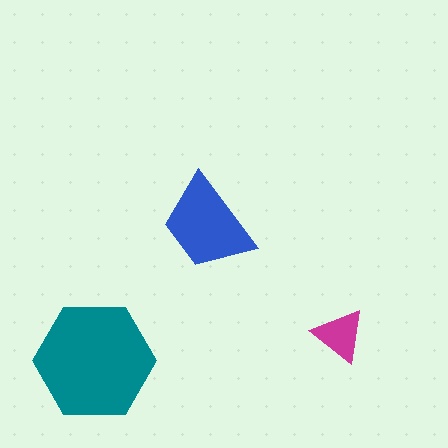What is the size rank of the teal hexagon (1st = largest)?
1st.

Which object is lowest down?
The teal hexagon is bottommost.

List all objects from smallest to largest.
The magenta triangle, the blue trapezoid, the teal hexagon.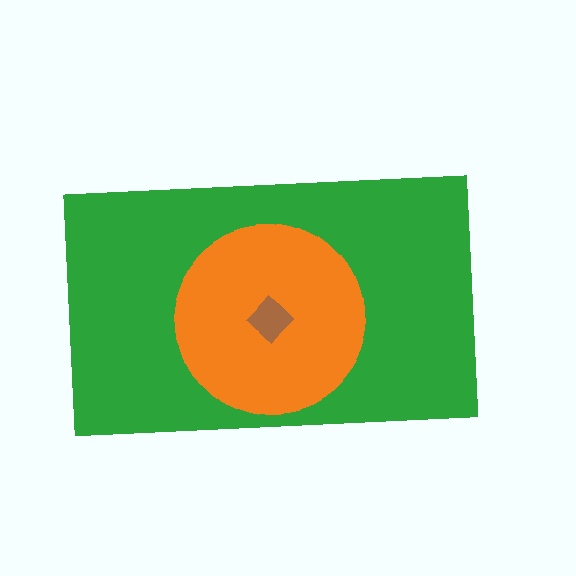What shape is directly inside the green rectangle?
The orange circle.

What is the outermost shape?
The green rectangle.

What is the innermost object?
The brown diamond.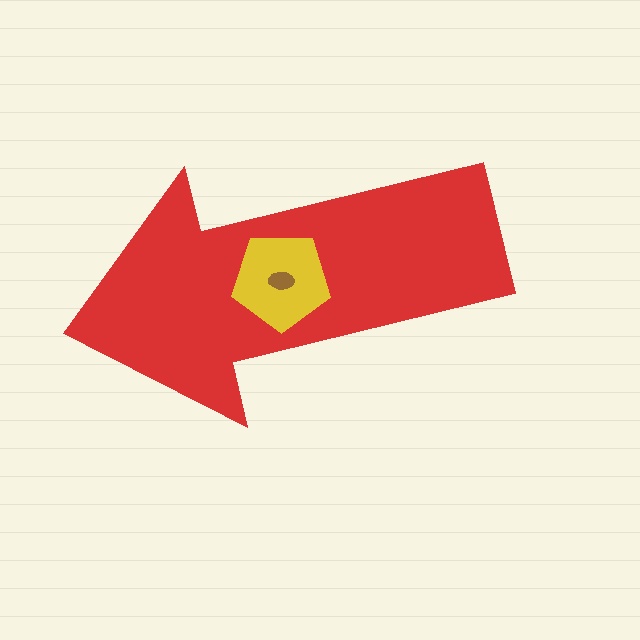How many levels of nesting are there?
3.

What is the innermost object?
The brown ellipse.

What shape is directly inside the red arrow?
The yellow pentagon.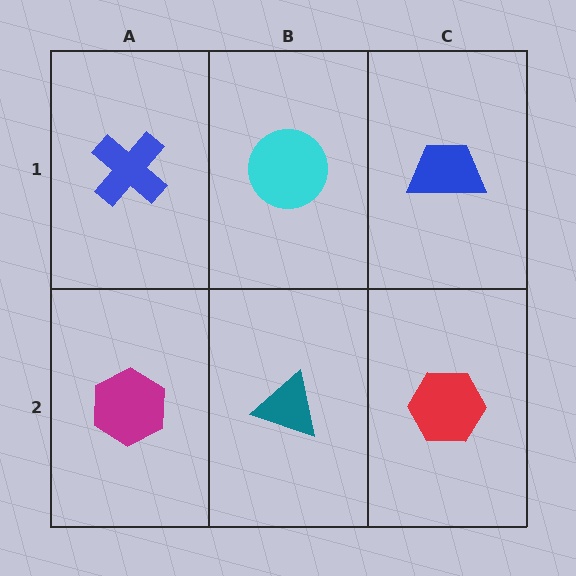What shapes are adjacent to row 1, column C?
A red hexagon (row 2, column C), a cyan circle (row 1, column B).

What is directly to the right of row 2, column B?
A red hexagon.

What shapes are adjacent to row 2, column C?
A blue trapezoid (row 1, column C), a teal triangle (row 2, column B).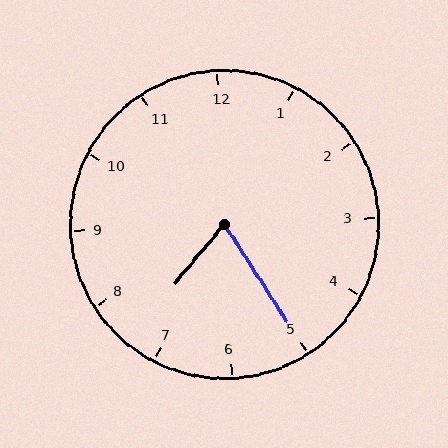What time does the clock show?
7:25.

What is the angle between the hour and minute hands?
Approximately 72 degrees.